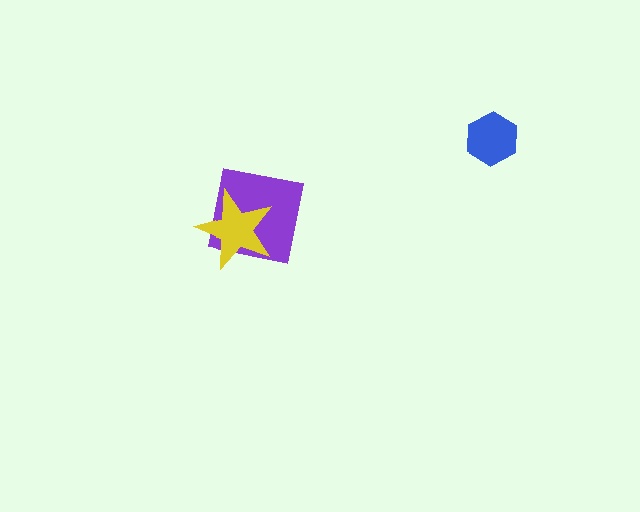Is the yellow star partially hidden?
No, no other shape covers it.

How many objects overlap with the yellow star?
1 object overlaps with the yellow star.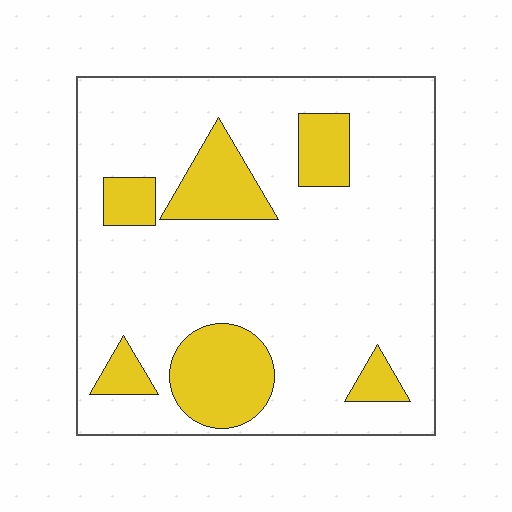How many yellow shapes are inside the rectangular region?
6.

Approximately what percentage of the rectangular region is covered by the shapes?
Approximately 20%.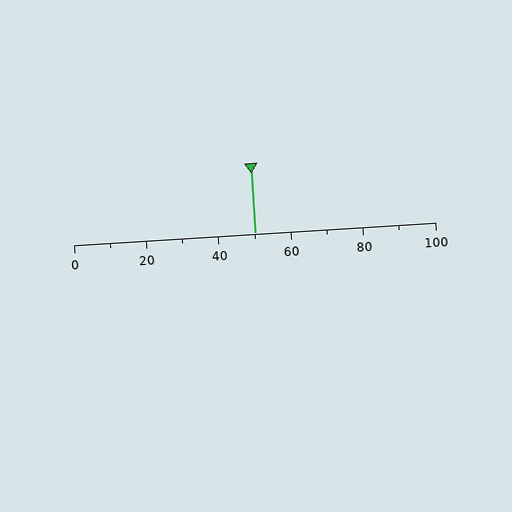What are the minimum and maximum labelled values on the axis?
The axis runs from 0 to 100.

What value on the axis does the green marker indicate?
The marker indicates approximately 50.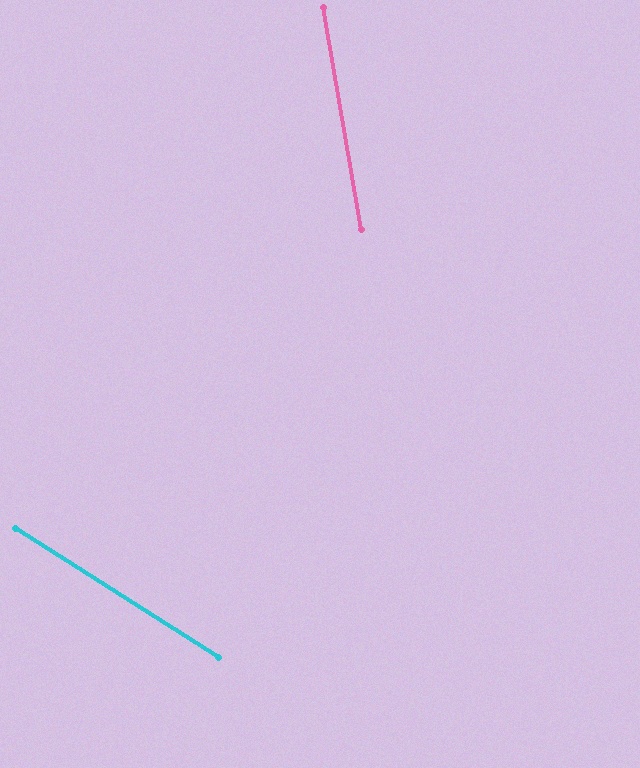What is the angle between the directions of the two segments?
Approximately 48 degrees.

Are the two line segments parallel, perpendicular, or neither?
Neither parallel nor perpendicular — they differ by about 48°.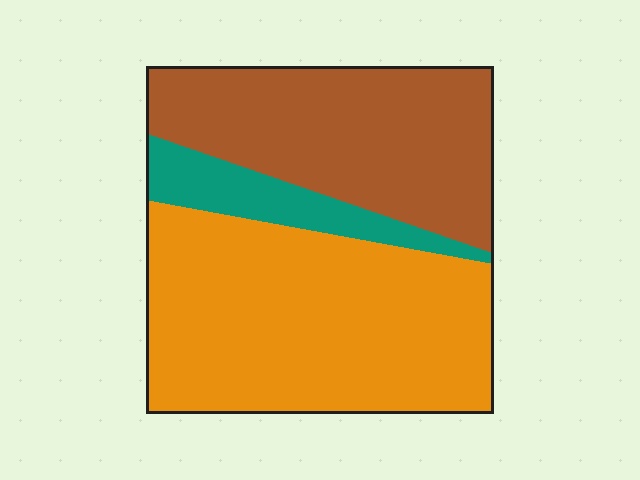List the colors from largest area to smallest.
From largest to smallest: orange, brown, teal.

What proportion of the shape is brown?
Brown takes up about three eighths (3/8) of the shape.